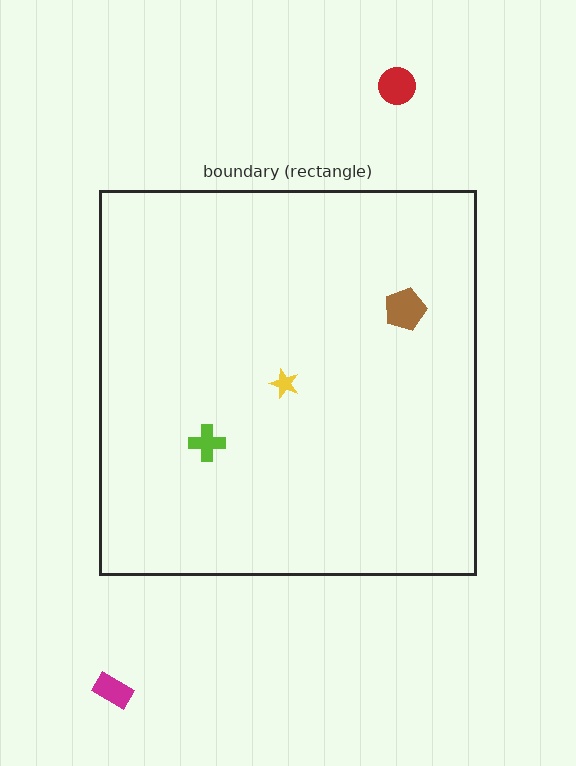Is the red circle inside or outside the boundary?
Outside.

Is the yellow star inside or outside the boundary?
Inside.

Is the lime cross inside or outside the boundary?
Inside.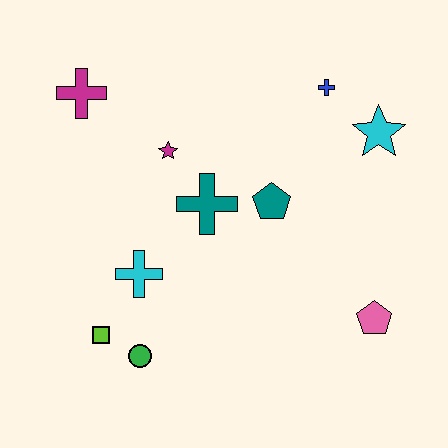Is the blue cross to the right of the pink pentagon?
No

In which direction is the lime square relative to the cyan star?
The lime square is to the left of the cyan star.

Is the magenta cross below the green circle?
No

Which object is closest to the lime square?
The green circle is closest to the lime square.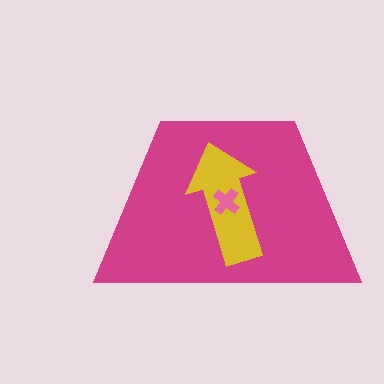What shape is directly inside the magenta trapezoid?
The yellow arrow.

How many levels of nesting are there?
3.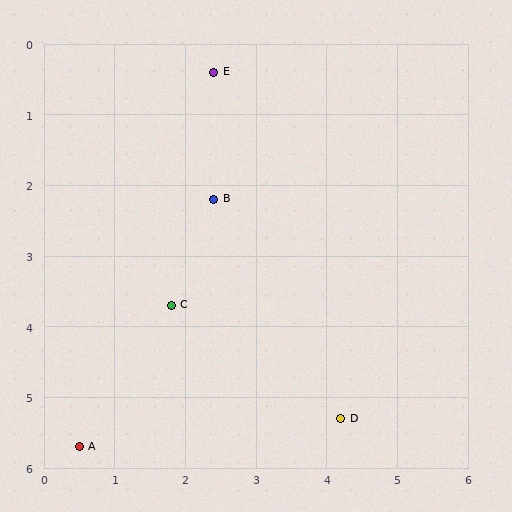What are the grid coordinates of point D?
Point D is at approximately (4.2, 5.3).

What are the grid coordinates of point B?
Point B is at approximately (2.4, 2.2).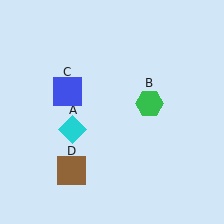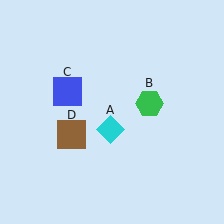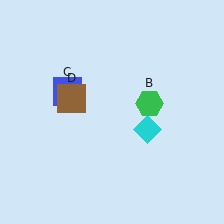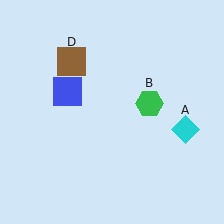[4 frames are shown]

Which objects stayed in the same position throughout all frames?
Green hexagon (object B) and blue square (object C) remained stationary.